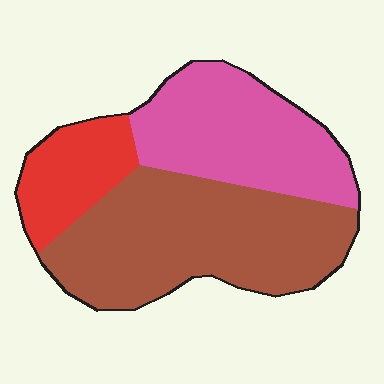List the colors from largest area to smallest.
From largest to smallest: brown, pink, red.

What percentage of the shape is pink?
Pink covers around 35% of the shape.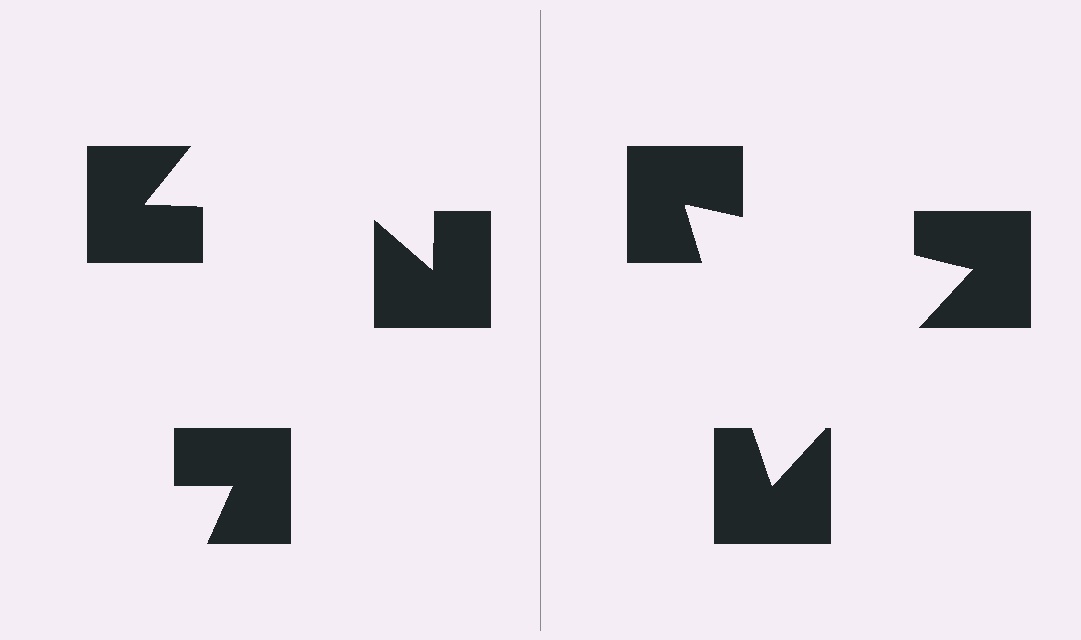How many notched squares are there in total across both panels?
6 — 3 on each side.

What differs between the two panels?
The notched squares are positioned identically on both sides; only the wedge orientations differ. On the right they align to a triangle; on the left they are misaligned.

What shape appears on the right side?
An illusory triangle.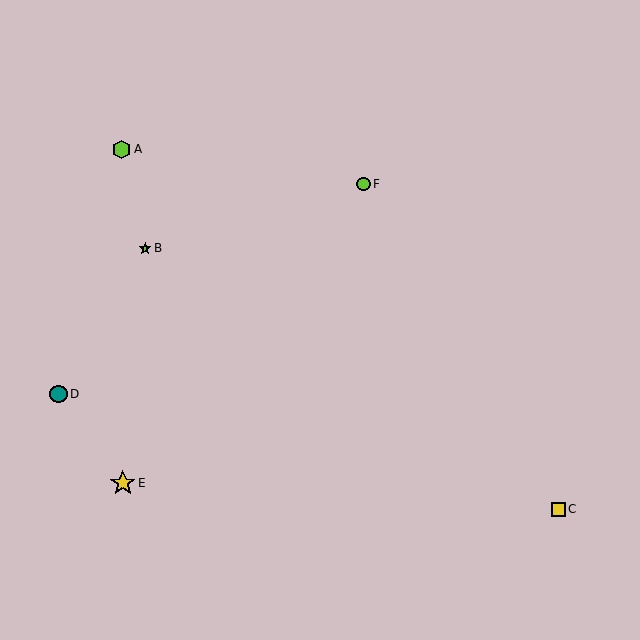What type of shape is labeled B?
Shape B is a lime star.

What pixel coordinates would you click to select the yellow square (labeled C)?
Click at (558, 509) to select the yellow square C.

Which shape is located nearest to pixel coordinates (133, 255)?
The lime star (labeled B) at (145, 248) is nearest to that location.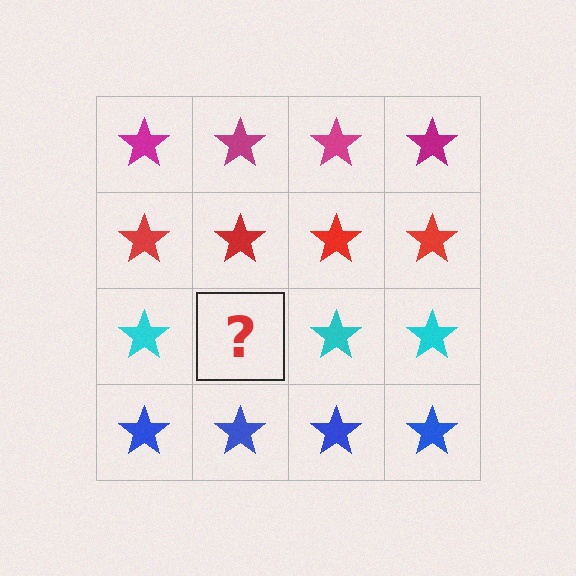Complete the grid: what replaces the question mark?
The question mark should be replaced with a cyan star.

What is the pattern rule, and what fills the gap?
The rule is that each row has a consistent color. The gap should be filled with a cyan star.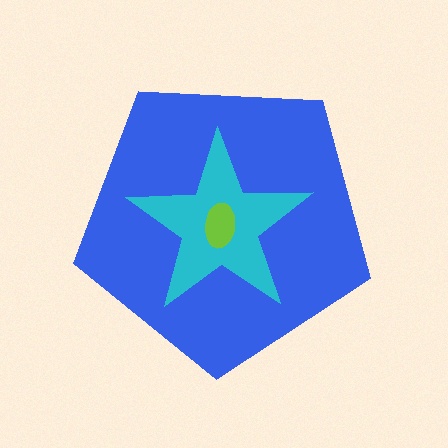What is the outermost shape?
The blue pentagon.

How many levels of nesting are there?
3.